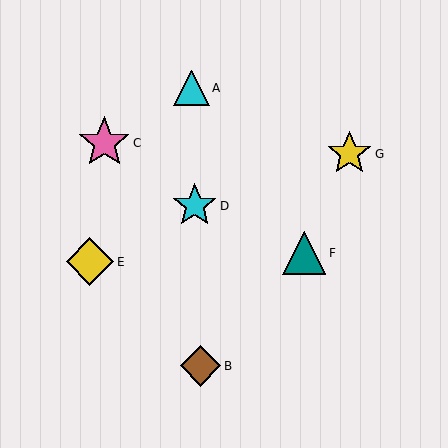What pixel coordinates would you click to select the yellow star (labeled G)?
Click at (349, 154) to select the yellow star G.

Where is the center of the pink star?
The center of the pink star is at (104, 143).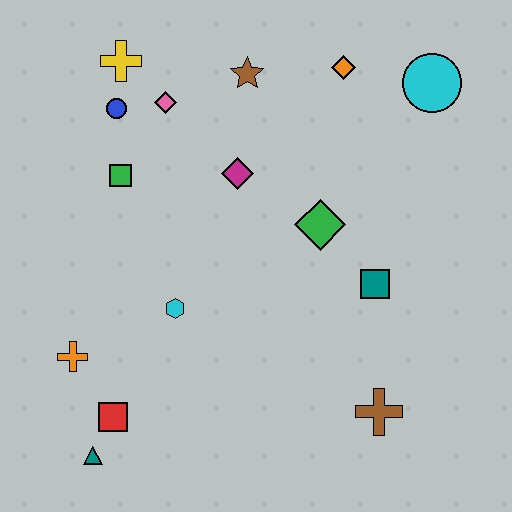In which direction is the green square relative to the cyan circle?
The green square is to the left of the cyan circle.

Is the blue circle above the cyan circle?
No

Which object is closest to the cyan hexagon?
The orange cross is closest to the cyan hexagon.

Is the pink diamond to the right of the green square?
Yes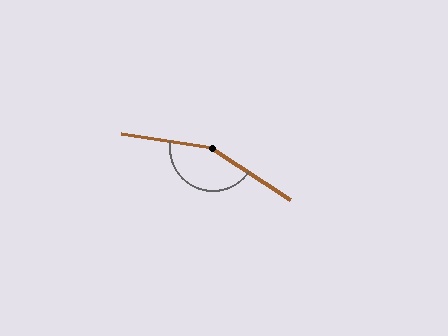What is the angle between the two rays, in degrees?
Approximately 155 degrees.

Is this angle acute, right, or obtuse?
It is obtuse.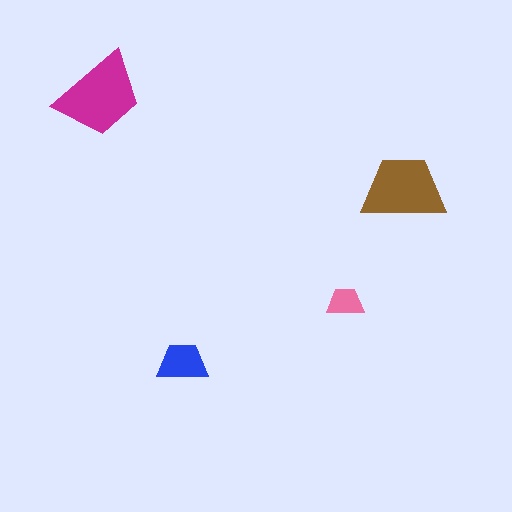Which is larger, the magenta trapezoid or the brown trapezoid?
The magenta one.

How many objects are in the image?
There are 4 objects in the image.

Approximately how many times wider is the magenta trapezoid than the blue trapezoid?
About 2 times wider.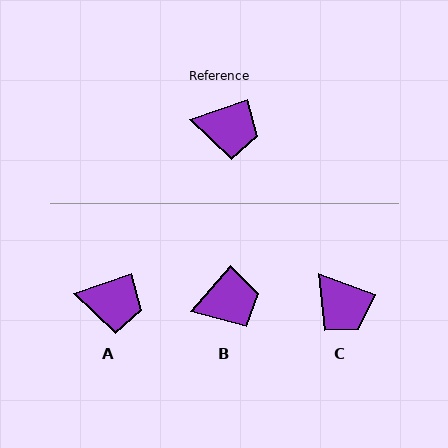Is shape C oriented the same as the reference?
No, it is off by about 40 degrees.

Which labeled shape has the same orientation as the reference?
A.